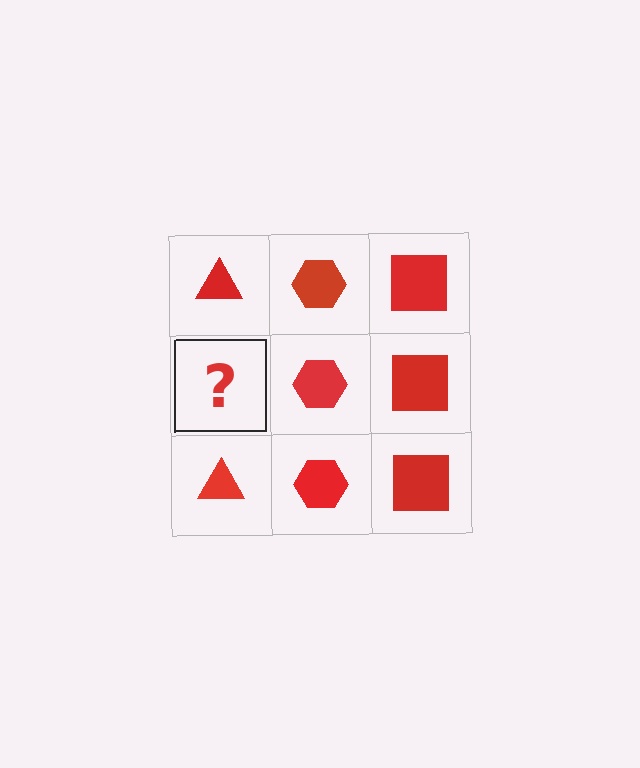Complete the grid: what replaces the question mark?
The question mark should be replaced with a red triangle.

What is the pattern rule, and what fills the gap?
The rule is that each column has a consistent shape. The gap should be filled with a red triangle.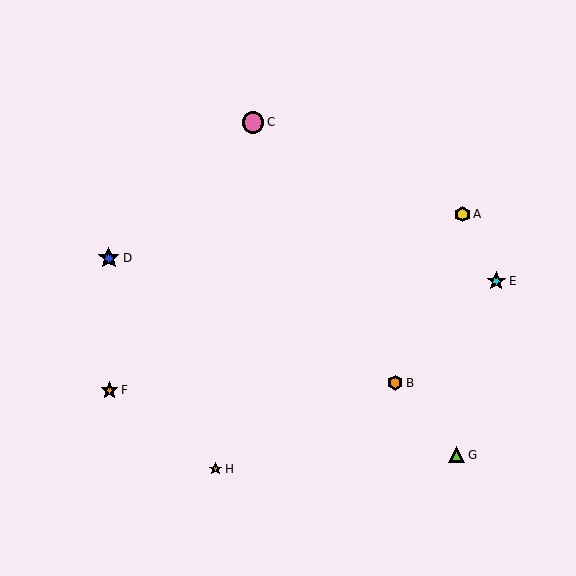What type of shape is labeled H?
Shape H is an orange star.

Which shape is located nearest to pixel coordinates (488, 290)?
The cyan star (labeled E) at (496, 281) is nearest to that location.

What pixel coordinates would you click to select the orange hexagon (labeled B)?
Click at (395, 383) to select the orange hexagon B.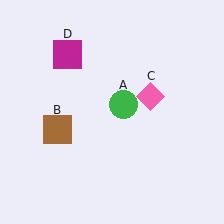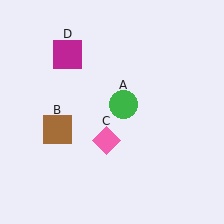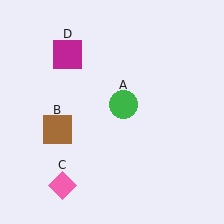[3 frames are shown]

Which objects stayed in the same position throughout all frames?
Green circle (object A) and brown square (object B) and magenta square (object D) remained stationary.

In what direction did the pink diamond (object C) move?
The pink diamond (object C) moved down and to the left.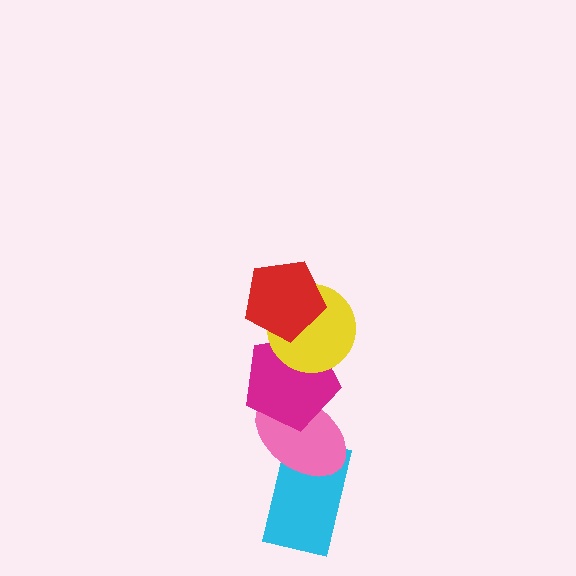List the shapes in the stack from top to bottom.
From top to bottom: the red pentagon, the yellow circle, the magenta pentagon, the pink ellipse, the cyan rectangle.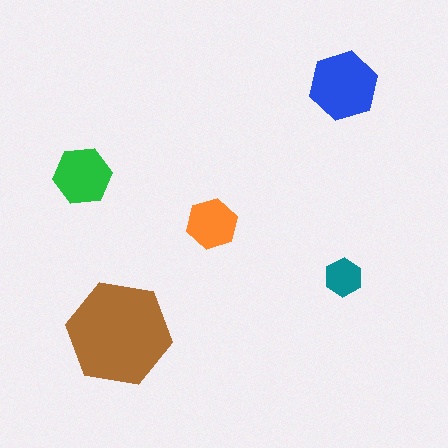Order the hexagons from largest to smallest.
the brown one, the blue one, the green one, the orange one, the teal one.